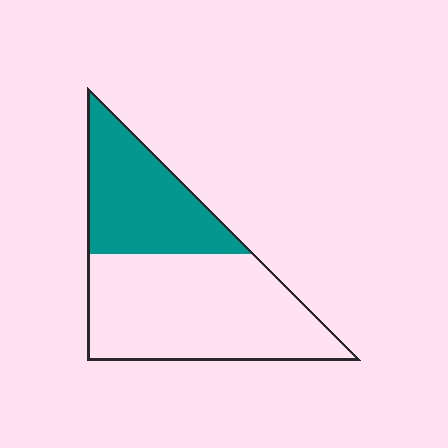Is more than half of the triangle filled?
No.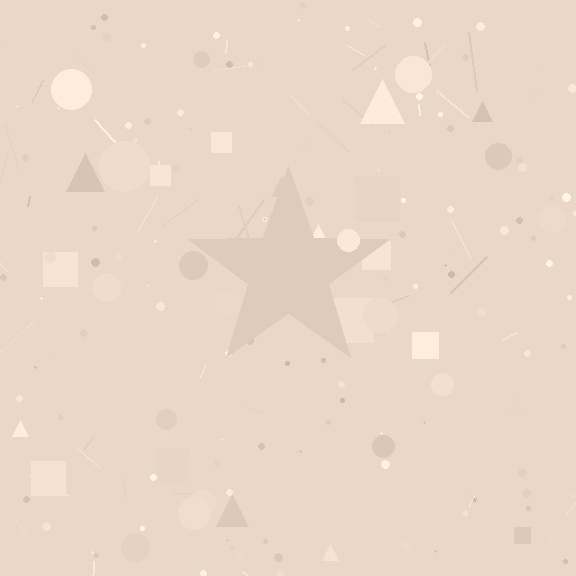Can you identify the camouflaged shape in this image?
The camouflaged shape is a star.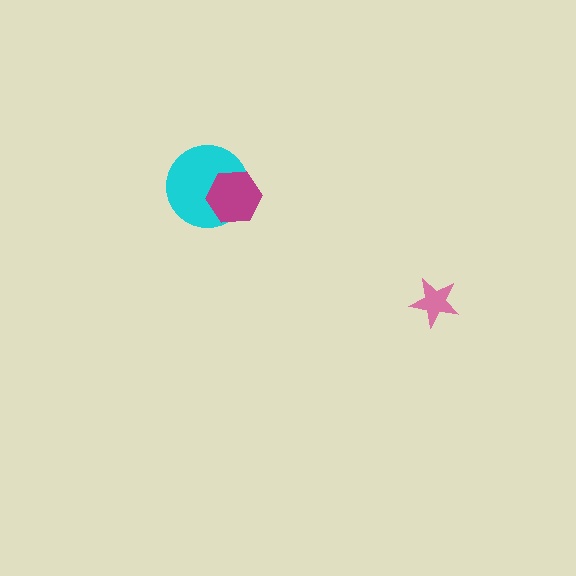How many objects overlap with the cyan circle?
1 object overlaps with the cyan circle.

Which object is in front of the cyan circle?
The magenta hexagon is in front of the cyan circle.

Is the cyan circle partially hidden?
Yes, it is partially covered by another shape.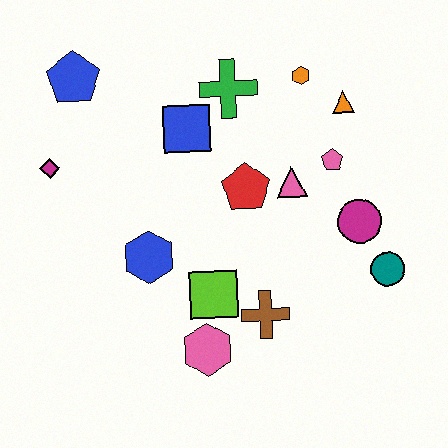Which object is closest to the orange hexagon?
The orange triangle is closest to the orange hexagon.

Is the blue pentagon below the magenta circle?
No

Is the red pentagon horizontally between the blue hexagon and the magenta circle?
Yes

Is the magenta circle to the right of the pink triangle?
Yes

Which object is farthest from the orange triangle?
The magenta diamond is farthest from the orange triangle.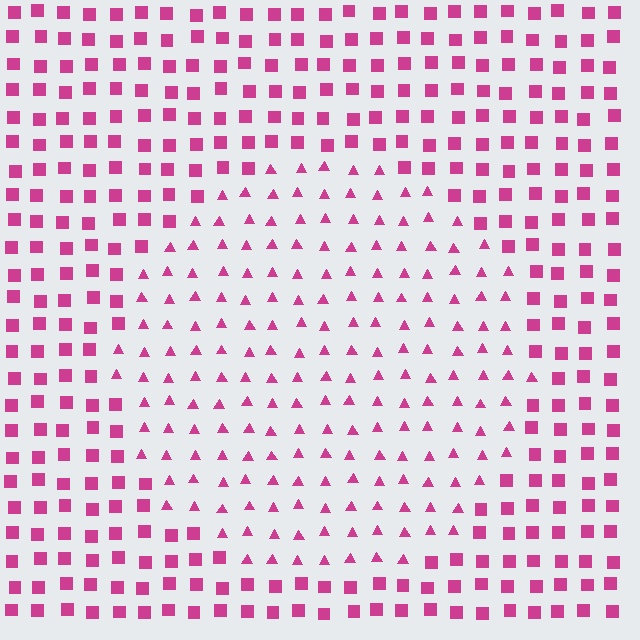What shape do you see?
I see a circle.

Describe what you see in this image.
The image is filled with small magenta elements arranged in a uniform grid. A circle-shaped region contains triangles, while the surrounding area contains squares. The boundary is defined purely by the change in element shape.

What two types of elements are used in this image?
The image uses triangles inside the circle region and squares outside it.